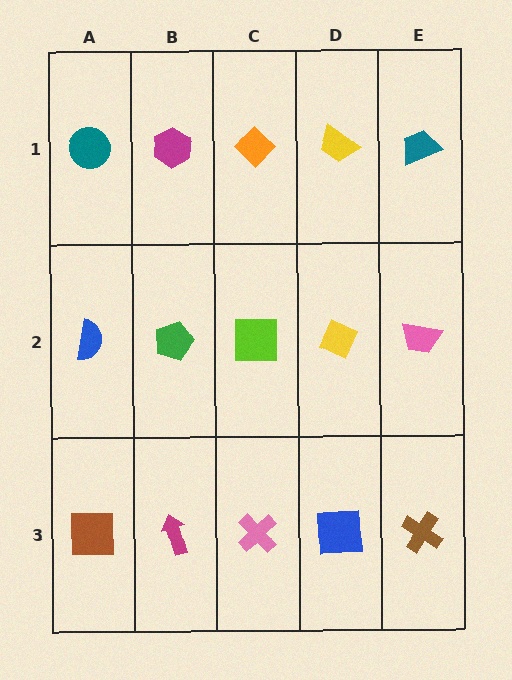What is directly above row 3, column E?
A pink trapezoid.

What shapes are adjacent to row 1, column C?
A lime square (row 2, column C), a magenta hexagon (row 1, column B), a yellow trapezoid (row 1, column D).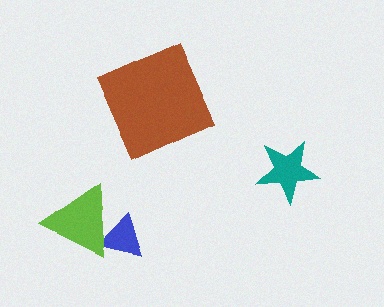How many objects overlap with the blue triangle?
1 object overlaps with the blue triangle.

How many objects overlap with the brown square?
0 objects overlap with the brown square.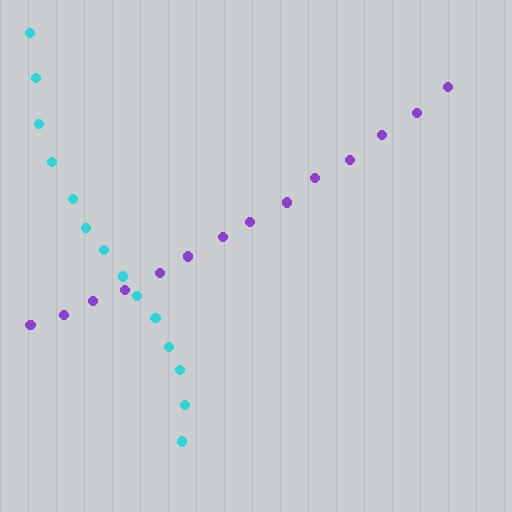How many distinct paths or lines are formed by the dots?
There are 2 distinct paths.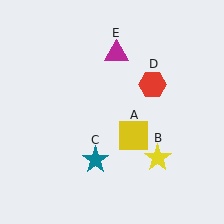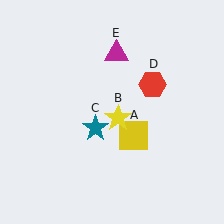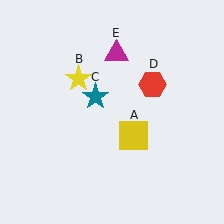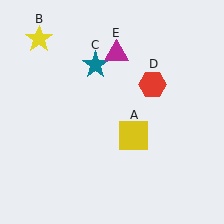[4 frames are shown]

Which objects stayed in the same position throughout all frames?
Yellow square (object A) and red hexagon (object D) and magenta triangle (object E) remained stationary.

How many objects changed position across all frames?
2 objects changed position: yellow star (object B), teal star (object C).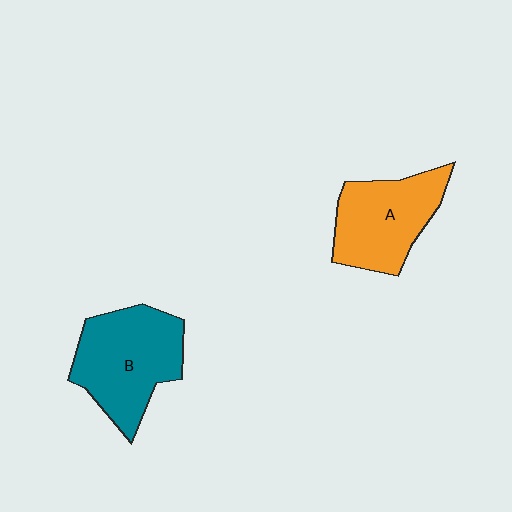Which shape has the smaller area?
Shape A (orange).